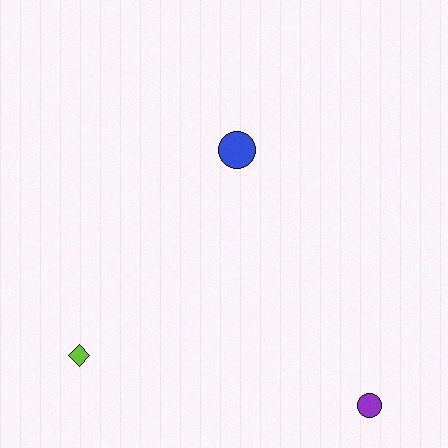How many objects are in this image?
There are 3 objects.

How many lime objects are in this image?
There is 1 lime object.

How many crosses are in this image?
There are no crosses.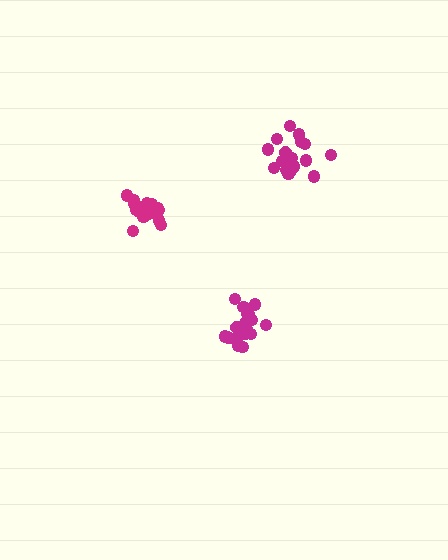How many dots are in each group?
Group 1: 18 dots, Group 2: 18 dots, Group 3: 19 dots (55 total).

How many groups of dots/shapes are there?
There are 3 groups.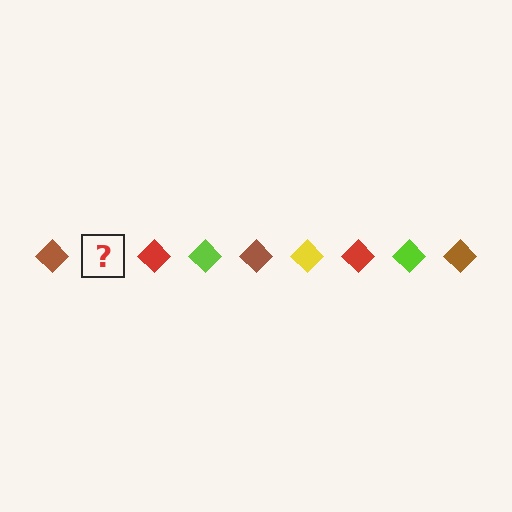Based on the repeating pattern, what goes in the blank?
The blank should be a yellow diamond.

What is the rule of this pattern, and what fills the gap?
The rule is that the pattern cycles through brown, yellow, red, lime diamonds. The gap should be filled with a yellow diamond.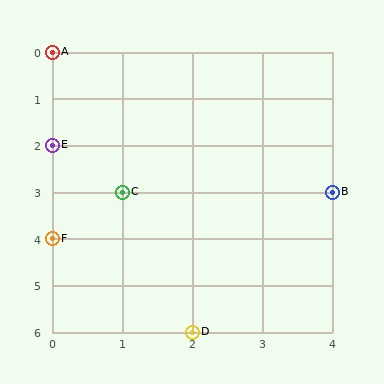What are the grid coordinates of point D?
Point D is at grid coordinates (2, 6).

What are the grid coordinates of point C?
Point C is at grid coordinates (1, 3).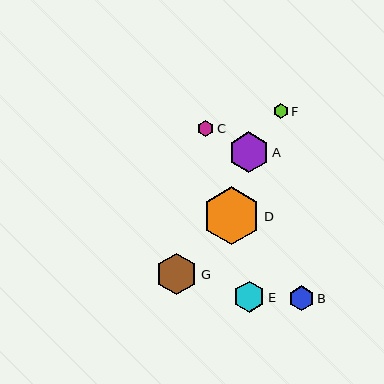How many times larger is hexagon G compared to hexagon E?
Hexagon G is approximately 1.3 times the size of hexagon E.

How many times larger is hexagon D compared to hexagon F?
Hexagon D is approximately 3.8 times the size of hexagon F.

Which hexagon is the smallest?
Hexagon F is the smallest with a size of approximately 15 pixels.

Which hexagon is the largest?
Hexagon D is the largest with a size of approximately 58 pixels.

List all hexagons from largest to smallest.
From largest to smallest: D, G, A, E, B, C, F.